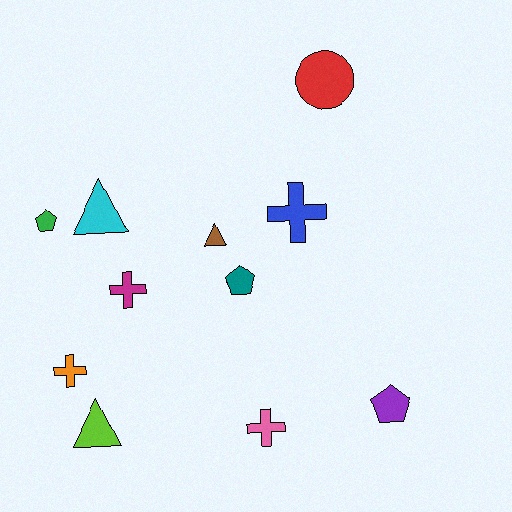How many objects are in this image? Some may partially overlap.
There are 11 objects.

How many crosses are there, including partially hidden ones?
There are 4 crosses.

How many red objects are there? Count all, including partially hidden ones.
There is 1 red object.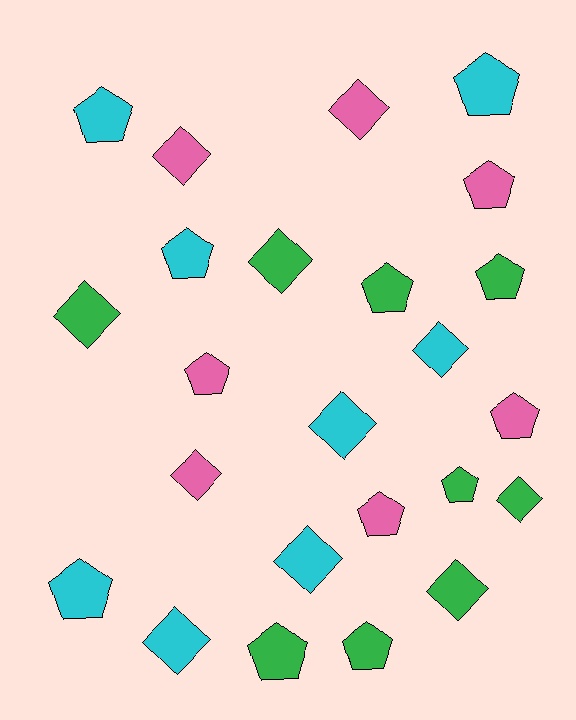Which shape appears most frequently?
Pentagon, with 13 objects.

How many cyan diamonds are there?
There are 4 cyan diamonds.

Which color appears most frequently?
Green, with 9 objects.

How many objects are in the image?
There are 24 objects.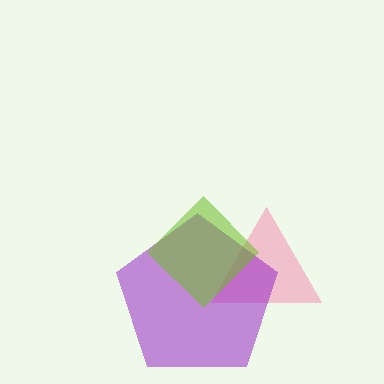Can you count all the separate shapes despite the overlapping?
Yes, there are 3 separate shapes.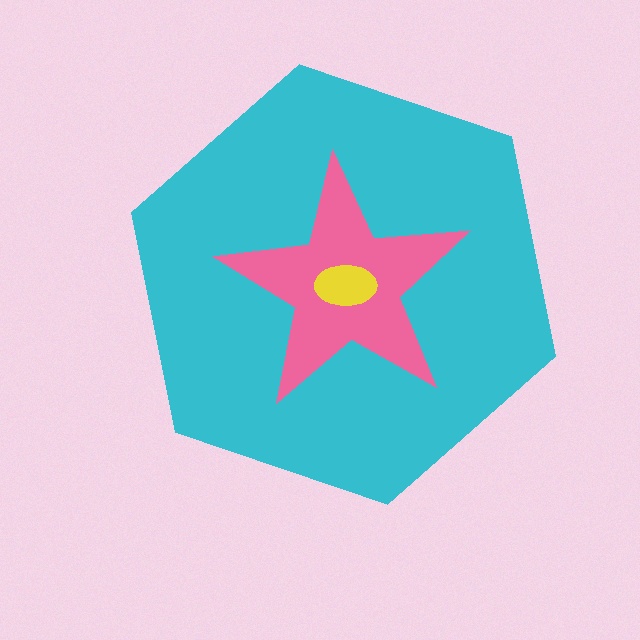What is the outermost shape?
The cyan hexagon.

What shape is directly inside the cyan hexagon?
The pink star.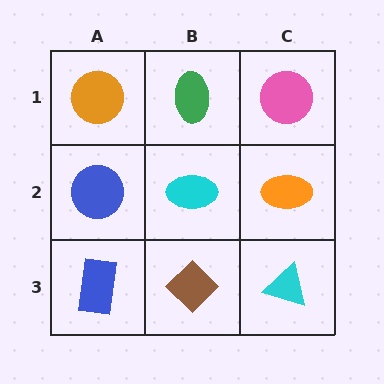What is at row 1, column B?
A green ellipse.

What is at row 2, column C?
An orange ellipse.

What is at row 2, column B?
A cyan ellipse.